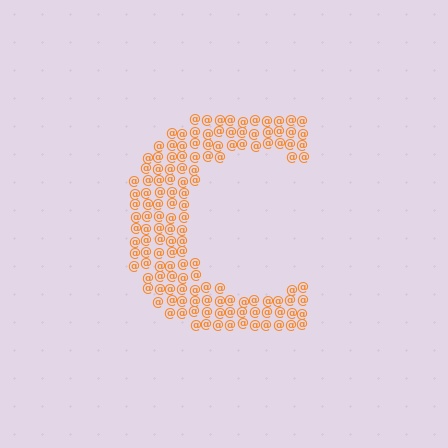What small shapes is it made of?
It is made of small at signs.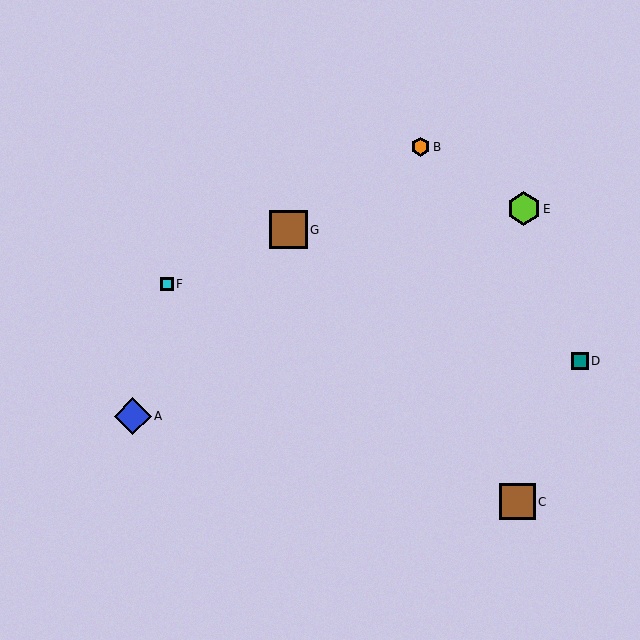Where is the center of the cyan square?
The center of the cyan square is at (167, 284).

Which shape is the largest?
The brown square (labeled G) is the largest.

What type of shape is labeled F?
Shape F is a cyan square.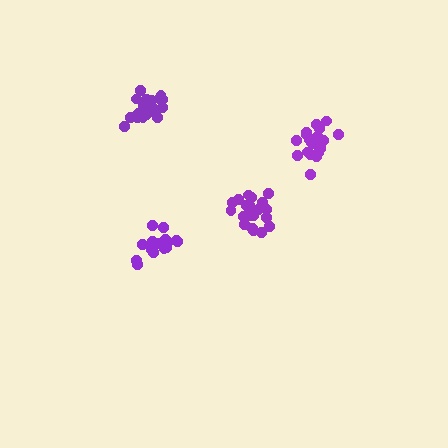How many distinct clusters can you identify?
There are 4 distinct clusters.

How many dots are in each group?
Group 1: 15 dots, Group 2: 21 dots, Group 3: 20 dots, Group 4: 21 dots (77 total).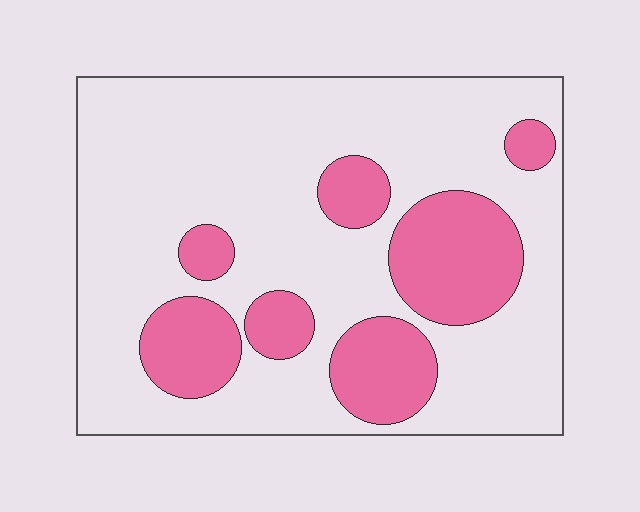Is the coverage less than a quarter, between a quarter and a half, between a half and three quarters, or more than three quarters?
Between a quarter and a half.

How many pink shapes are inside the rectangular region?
7.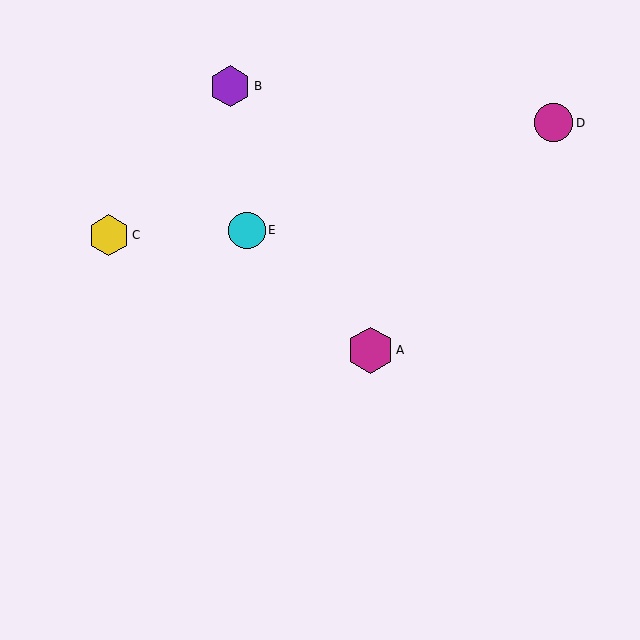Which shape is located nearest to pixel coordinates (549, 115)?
The magenta circle (labeled D) at (553, 123) is nearest to that location.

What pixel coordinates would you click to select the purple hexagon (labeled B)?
Click at (230, 86) to select the purple hexagon B.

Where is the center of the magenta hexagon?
The center of the magenta hexagon is at (370, 350).